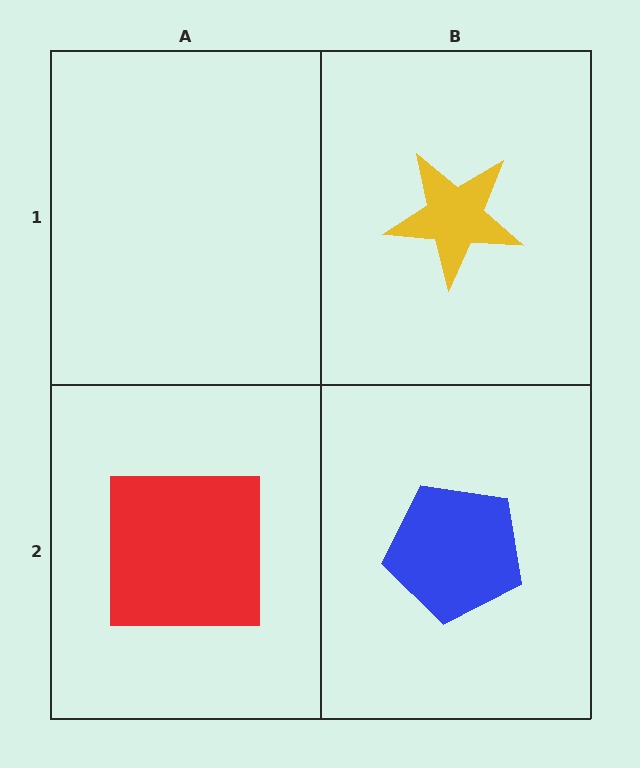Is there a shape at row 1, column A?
No, that cell is empty.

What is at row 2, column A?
A red square.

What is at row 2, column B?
A blue pentagon.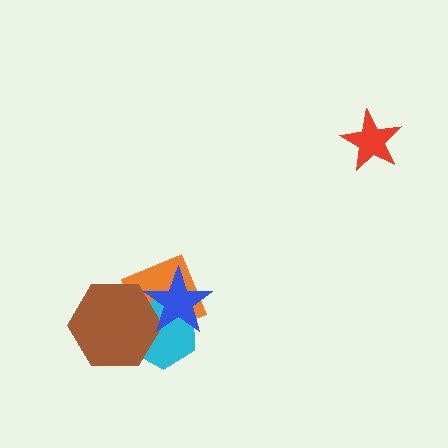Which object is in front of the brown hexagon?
The blue star is in front of the brown hexagon.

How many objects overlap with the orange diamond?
3 objects overlap with the orange diamond.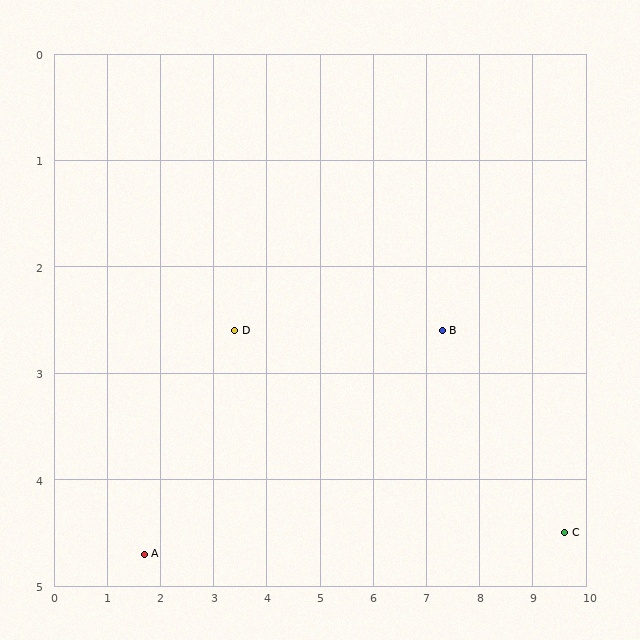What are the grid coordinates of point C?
Point C is at approximately (9.6, 4.5).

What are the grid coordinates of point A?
Point A is at approximately (1.7, 4.7).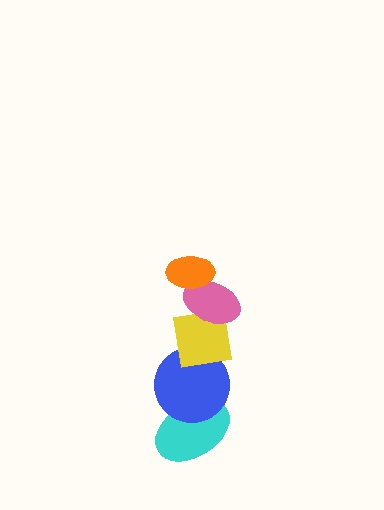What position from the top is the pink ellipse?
The pink ellipse is 2nd from the top.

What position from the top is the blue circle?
The blue circle is 4th from the top.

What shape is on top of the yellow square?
The pink ellipse is on top of the yellow square.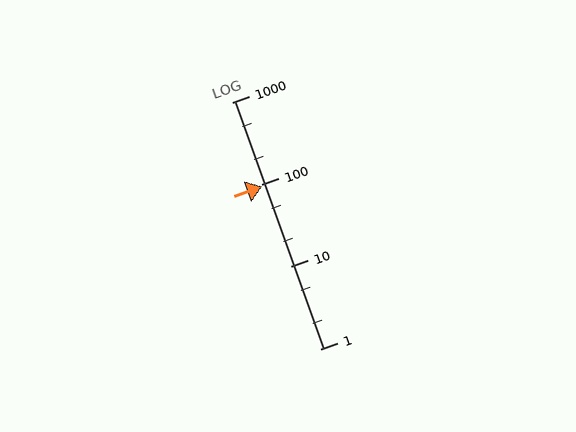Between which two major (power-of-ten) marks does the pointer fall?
The pointer is between 10 and 100.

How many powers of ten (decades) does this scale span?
The scale spans 3 decades, from 1 to 1000.